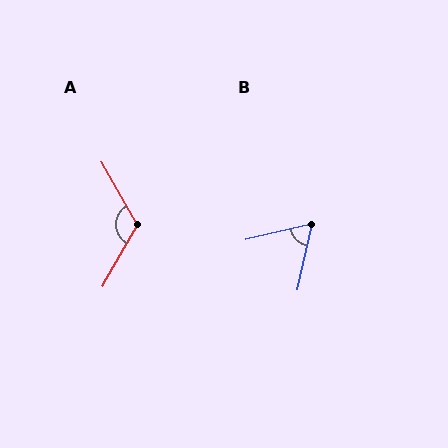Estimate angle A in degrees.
Approximately 121 degrees.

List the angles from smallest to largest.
B (64°), A (121°).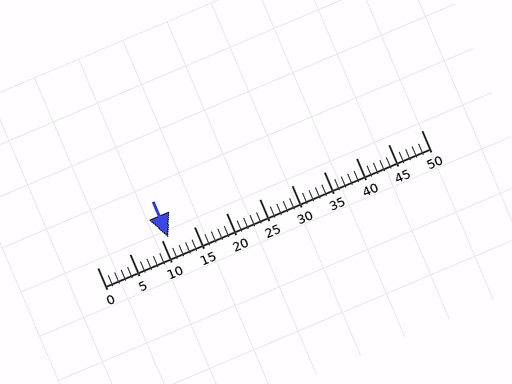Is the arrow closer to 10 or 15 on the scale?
The arrow is closer to 10.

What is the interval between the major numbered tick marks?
The major tick marks are spaced 5 units apart.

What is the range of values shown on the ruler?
The ruler shows values from 0 to 50.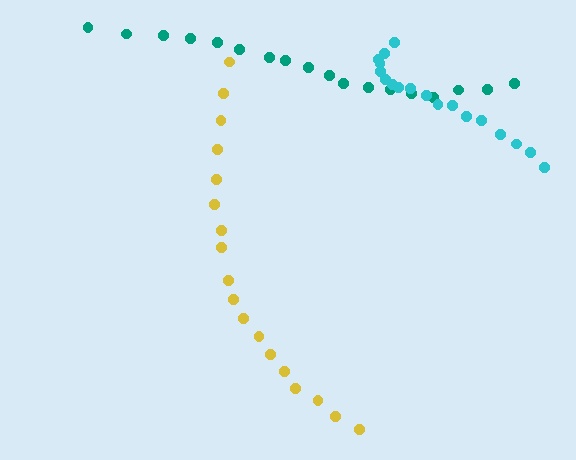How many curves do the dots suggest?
There are 3 distinct paths.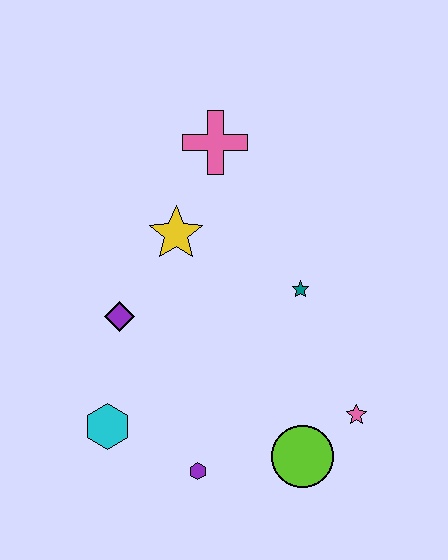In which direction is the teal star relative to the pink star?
The teal star is above the pink star.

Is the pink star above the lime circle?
Yes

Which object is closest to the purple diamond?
The yellow star is closest to the purple diamond.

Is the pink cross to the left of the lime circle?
Yes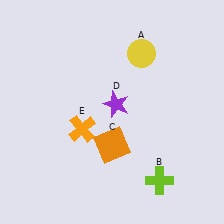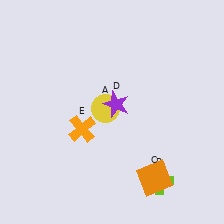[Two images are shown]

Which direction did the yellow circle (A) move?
The yellow circle (A) moved down.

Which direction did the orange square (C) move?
The orange square (C) moved right.